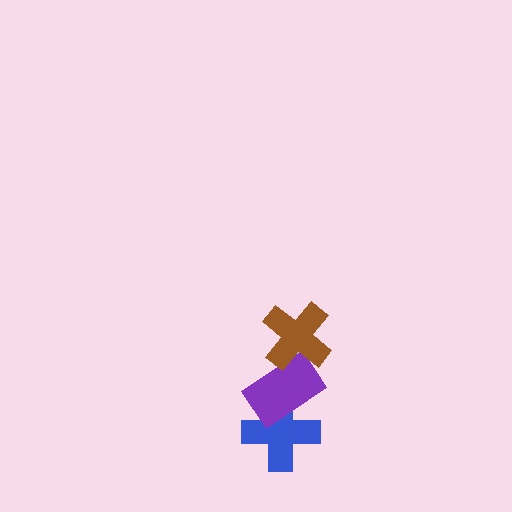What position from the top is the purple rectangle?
The purple rectangle is 2nd from the top.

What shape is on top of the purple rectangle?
The brown cross is on top of the purple rectangle.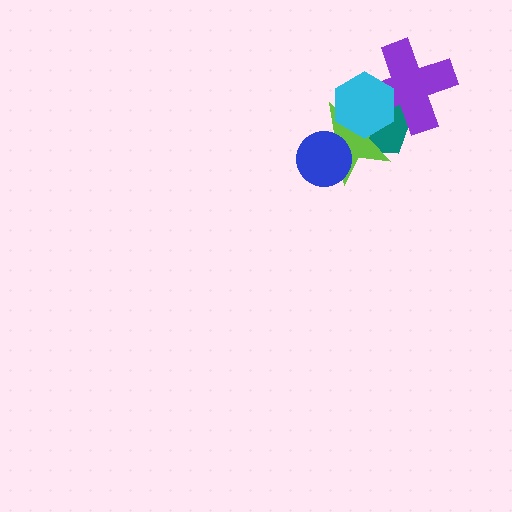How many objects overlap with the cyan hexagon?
3 objects overlap with the cyan hexagon.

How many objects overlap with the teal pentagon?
3 objects overlap with the teal pentagon.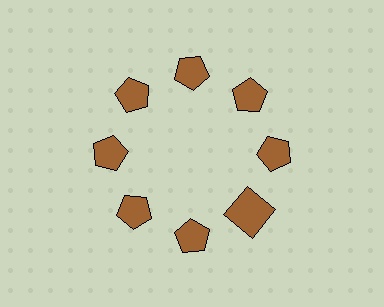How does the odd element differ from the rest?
It has a different shape: square instead of pentagon.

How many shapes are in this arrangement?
There are 8 shapes arranged in a ring pattern.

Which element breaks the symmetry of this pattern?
The brown square at roughly the 4 o'clock position breaks the symmetry. All other shapes are brown pentagons.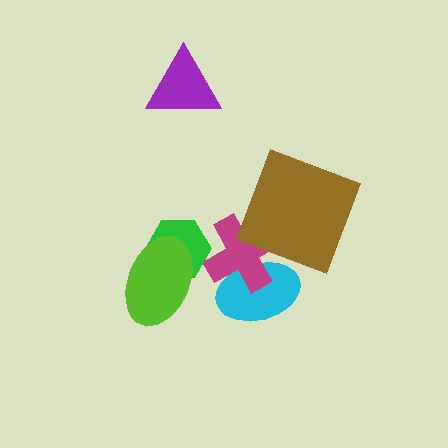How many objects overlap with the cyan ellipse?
1 object overlaps with the cyan ellipse.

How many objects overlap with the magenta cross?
3 objects overlap with the magenta cross.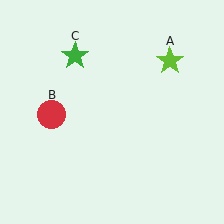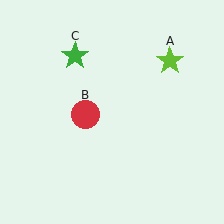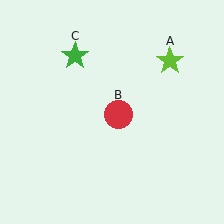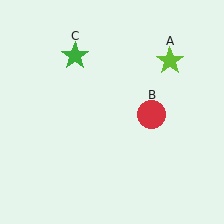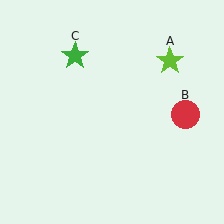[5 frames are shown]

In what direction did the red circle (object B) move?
The red circle (object B) moved right.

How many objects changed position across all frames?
1 object changed position: red circle (object B).